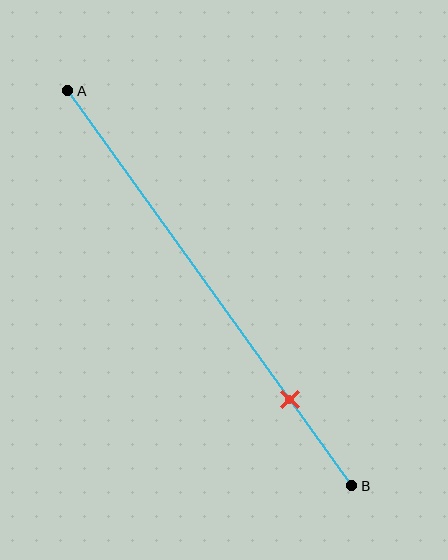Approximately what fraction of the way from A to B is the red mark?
The red mark is approximately 80% of the way from A to B.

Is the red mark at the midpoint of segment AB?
No, the mark is at about 80% from A, not at the 50% midpoint.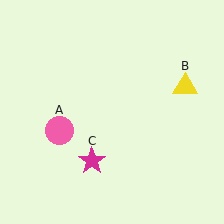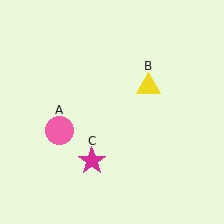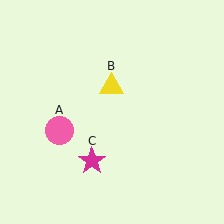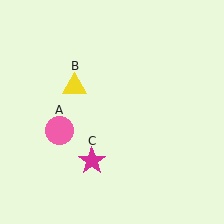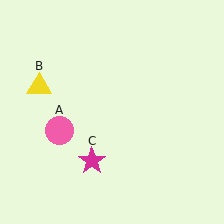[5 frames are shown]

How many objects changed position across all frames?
1 object changed position: yellow triangle (object B).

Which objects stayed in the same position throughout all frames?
Pink circle (object A) and magenta star (object C) remained stationary.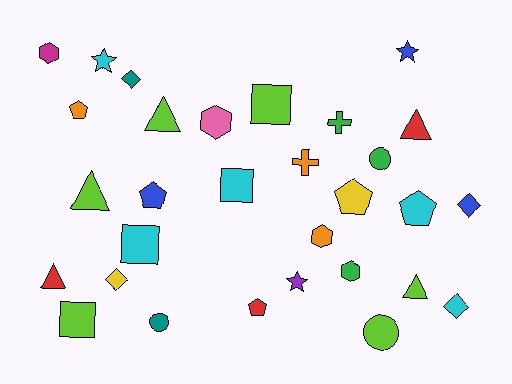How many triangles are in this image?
There are 5 triangles.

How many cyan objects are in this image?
There are 5 cyan objects.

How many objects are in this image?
There are 30 objects.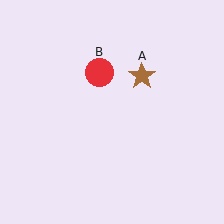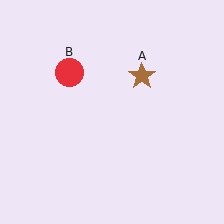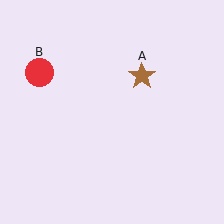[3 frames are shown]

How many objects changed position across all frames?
1 object changed position: red circle (object B).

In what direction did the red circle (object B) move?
The red circle (object B) moved left.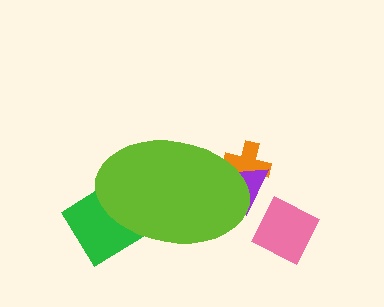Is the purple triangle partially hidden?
Yes, the purple triangle is partially hidden behind the lime ellipse.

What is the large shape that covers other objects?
A lime ellipse.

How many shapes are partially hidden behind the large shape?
3 shapes are partially hidden.